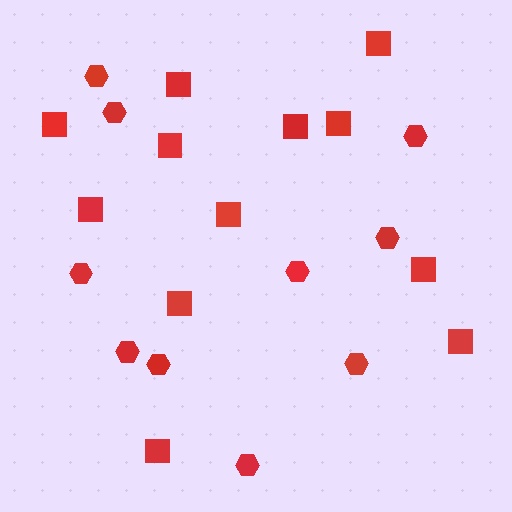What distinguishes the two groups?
There are 2 groups: one group of hexagons (10) and one group of squares (12).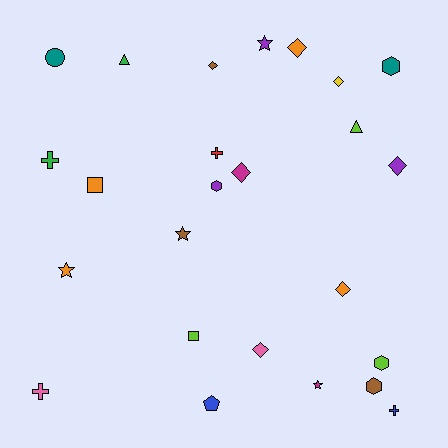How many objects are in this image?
There are 25 objects.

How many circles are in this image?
There is 1 circle.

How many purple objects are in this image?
There are 3 purple objects.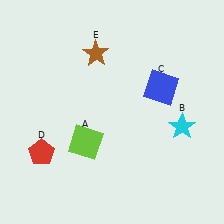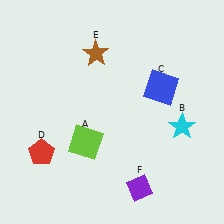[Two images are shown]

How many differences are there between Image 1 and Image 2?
There is 1 difference between the two images.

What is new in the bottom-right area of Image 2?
A purple diamond (F) was added in the bottom-right area of Image 2.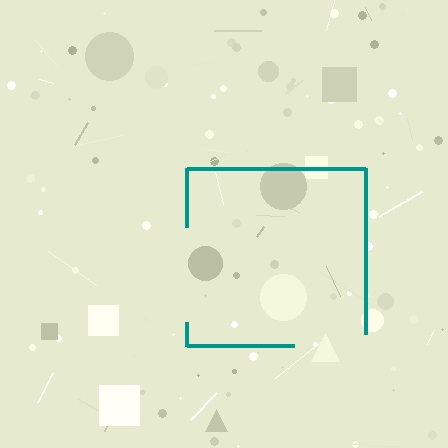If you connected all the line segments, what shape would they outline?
They would outline a square.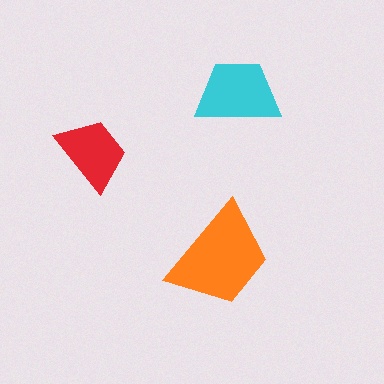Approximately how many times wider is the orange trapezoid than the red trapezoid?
About 1.5 times wider.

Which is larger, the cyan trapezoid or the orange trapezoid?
The orange one.